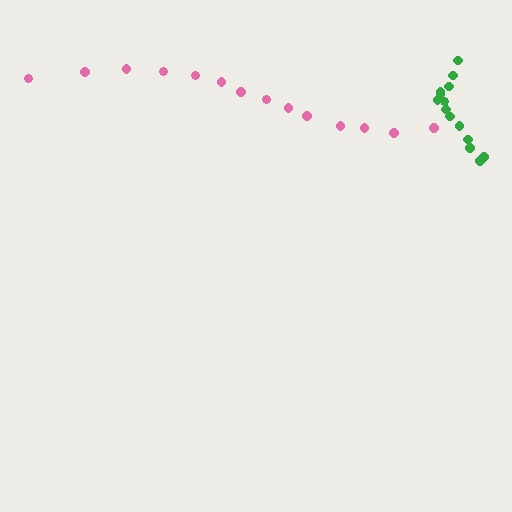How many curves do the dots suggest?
There are 2 distinct paths.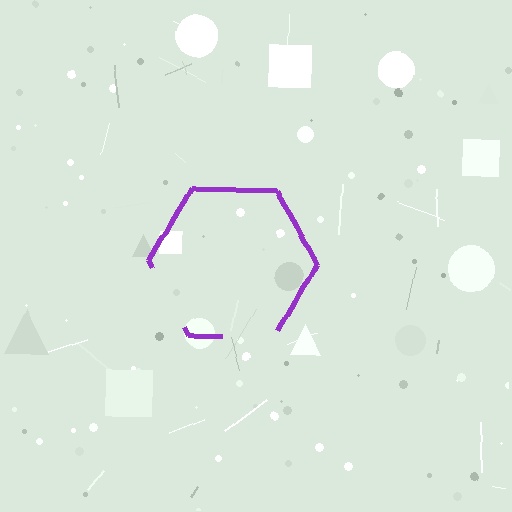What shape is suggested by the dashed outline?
The dashed outline suggests a hexagon.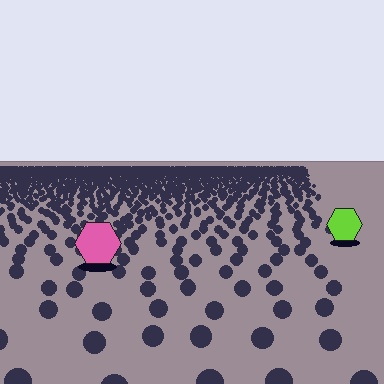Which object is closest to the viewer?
The pink hexagon is closest. The texture marks near it are larger and more spread out.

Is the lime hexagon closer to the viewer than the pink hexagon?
No. The pink hexagon is closer — you can tell from the texture gradient: the ground texture is coarser near it.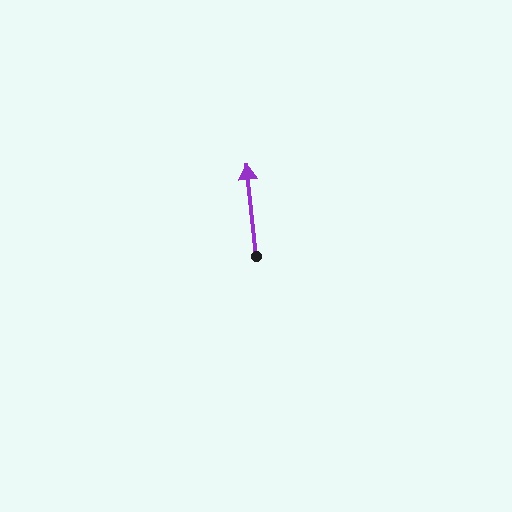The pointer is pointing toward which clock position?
Roughly 12 o'clock.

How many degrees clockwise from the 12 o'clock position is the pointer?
Approximately 354 degrees.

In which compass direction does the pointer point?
North.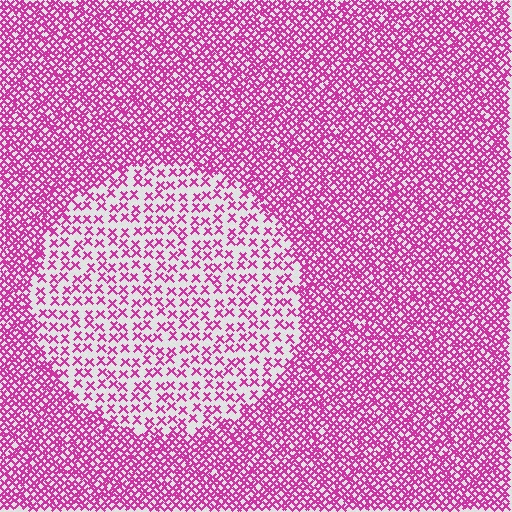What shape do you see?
I see a circle.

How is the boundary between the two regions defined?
The boundary is defined by a change in element density (approximately 2.5x ratio). All elements are the same color, size, and shape.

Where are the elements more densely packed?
The elements are more densely packed outside the circle boundary.